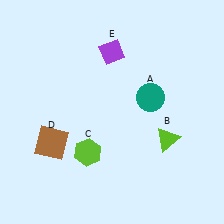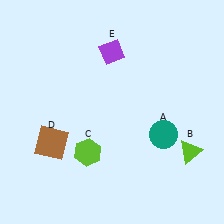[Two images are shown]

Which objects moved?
The objects that moved are: the teal circle (A), the lime triangle (B).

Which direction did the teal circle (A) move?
The teal circle (A) moved down.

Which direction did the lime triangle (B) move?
The lime triangle (B) moved right.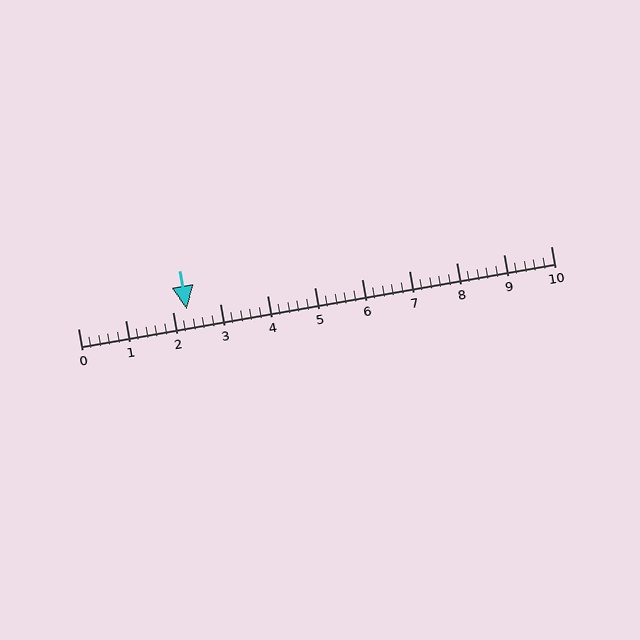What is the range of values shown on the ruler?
The ruler shows values from 0 to 10.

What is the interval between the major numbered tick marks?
The major tick marks are spaced 1 units apart.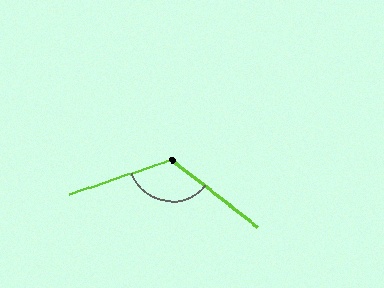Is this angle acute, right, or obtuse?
It is obtuse.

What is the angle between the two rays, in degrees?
Approximately 123 degrees.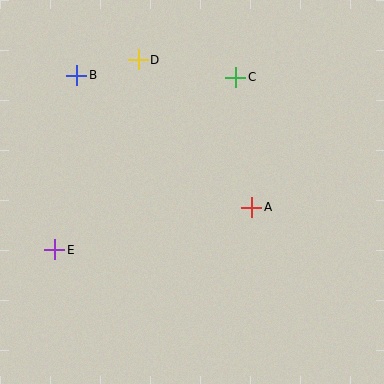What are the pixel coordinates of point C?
Point C is at (236, 77).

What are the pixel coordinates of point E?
Point E is at (55, 250).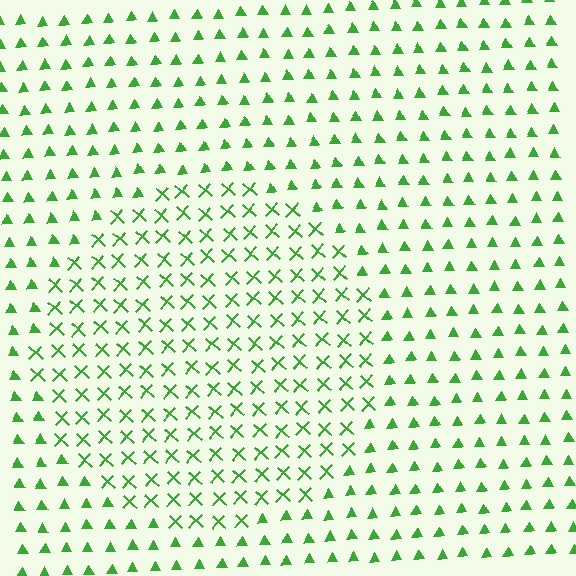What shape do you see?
I see a circle.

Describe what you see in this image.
The image is filled with small green elements arranged in a uniform grid. A circle-shaped region contains X marks, while the surrounding area contains triangles. The boundary is defined purely by the change in element shape.